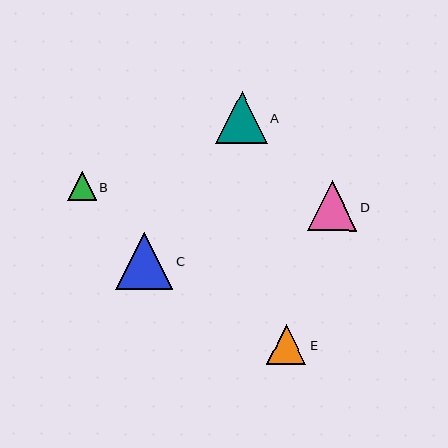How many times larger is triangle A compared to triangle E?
Triangle A is approximately 1.3 times the size of triangle E.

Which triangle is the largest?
Triangle C is the largest with a size of approximately 57 pixels.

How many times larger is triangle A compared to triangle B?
Triangle A is approximately 1.8 times the size of triangle B.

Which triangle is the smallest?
Triangle B is the smallest with a size of approximately 29 pixels.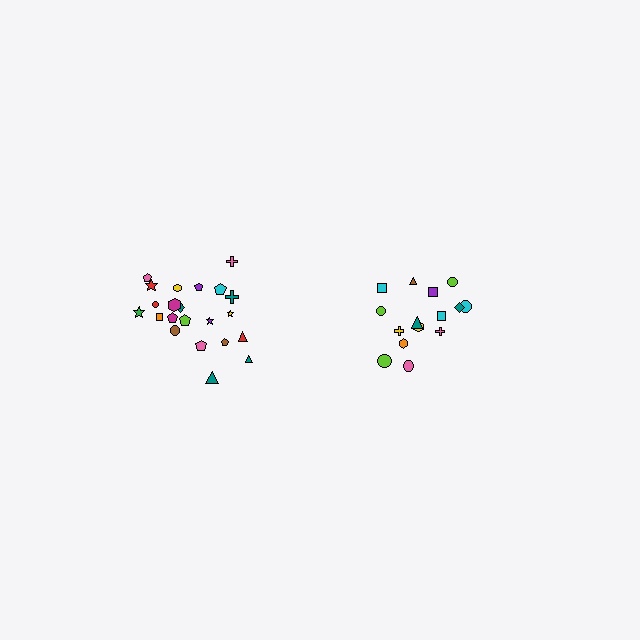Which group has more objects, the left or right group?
The left group.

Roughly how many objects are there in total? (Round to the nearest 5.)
Roughly 35 objects in total.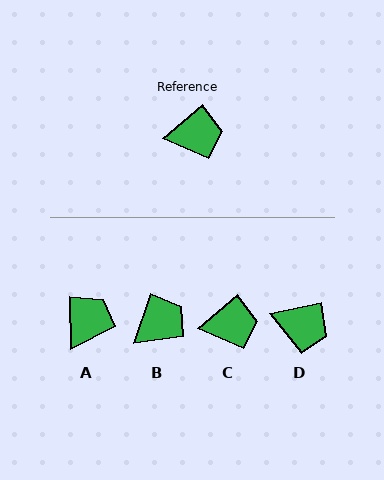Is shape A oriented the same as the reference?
No, it is off by about 51 degrees.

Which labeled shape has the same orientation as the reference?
C.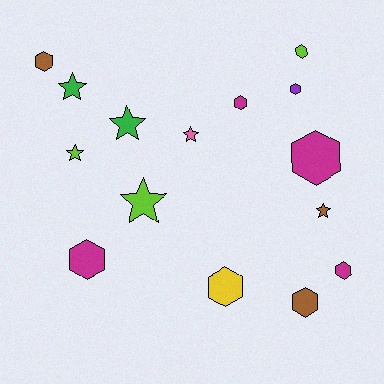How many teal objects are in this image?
There are no teal objects.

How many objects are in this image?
There are 15 objects.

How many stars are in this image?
There are 6 stars.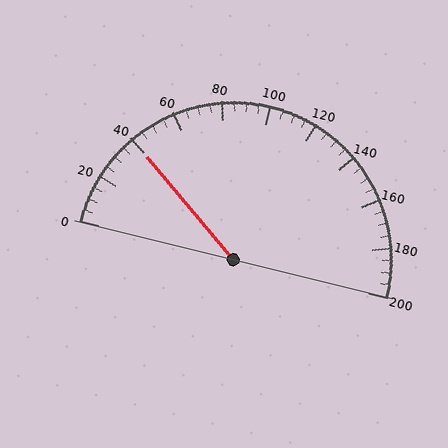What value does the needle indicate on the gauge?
The needle indicates approximately 40.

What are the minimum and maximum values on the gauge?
The gauge ranges from 0 to 200.